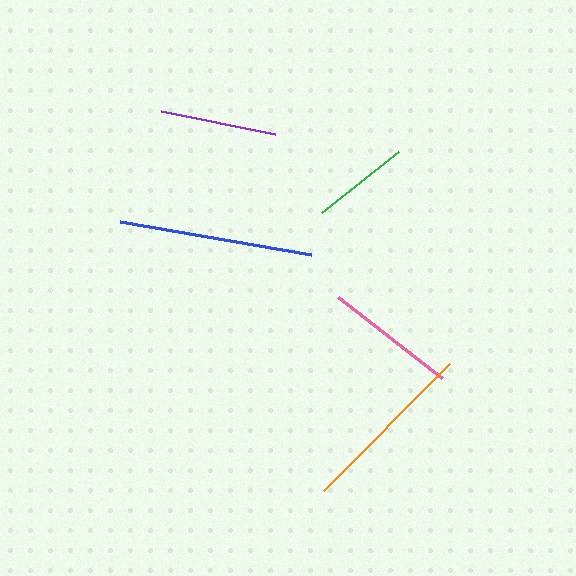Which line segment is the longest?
The blue line is the longest at approximately 193 pixels.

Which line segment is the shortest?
The green line is the shortest at approximately 98 pixels.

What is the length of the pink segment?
The pink segment is approximately 131 pixels long.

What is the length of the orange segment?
The orange segment is approximately 179 pixels long.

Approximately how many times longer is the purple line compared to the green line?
The purple line is approximately 1.2 times the length of the green line.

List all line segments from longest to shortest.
From longest to shortest: blue, orange, pink, purple, green.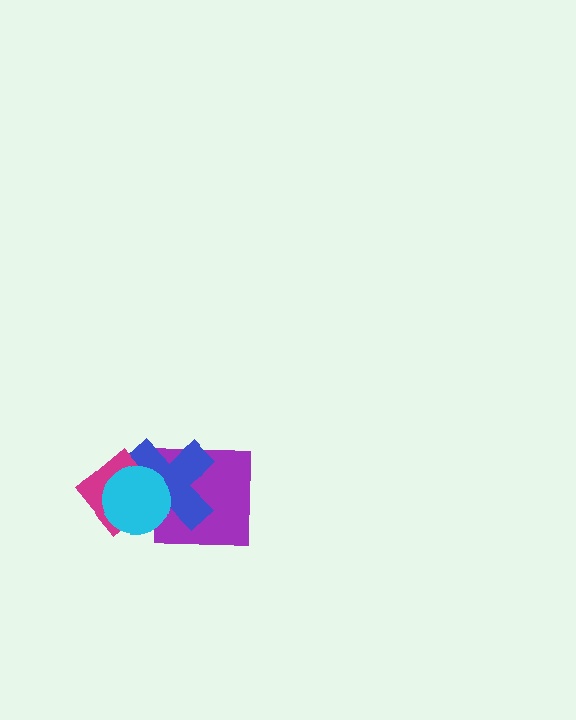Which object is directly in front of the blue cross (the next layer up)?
The magenta diamond is directly in front of the blue cross.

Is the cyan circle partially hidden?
No, no other shape covers it.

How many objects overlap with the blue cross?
3 objects overlap with the blue cross.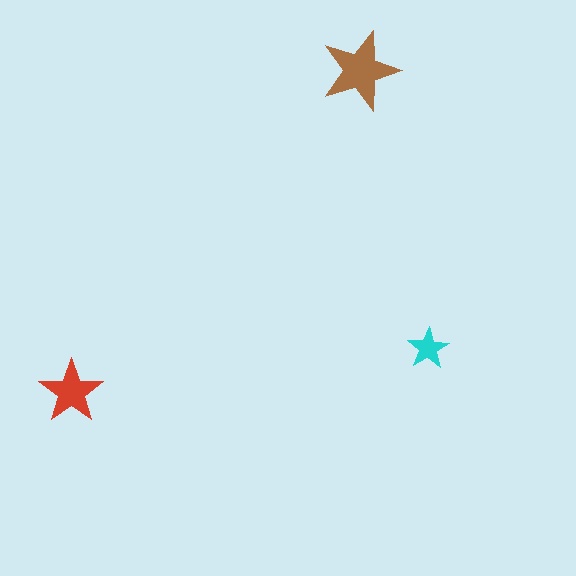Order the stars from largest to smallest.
the brown one, the red one, the cyan one.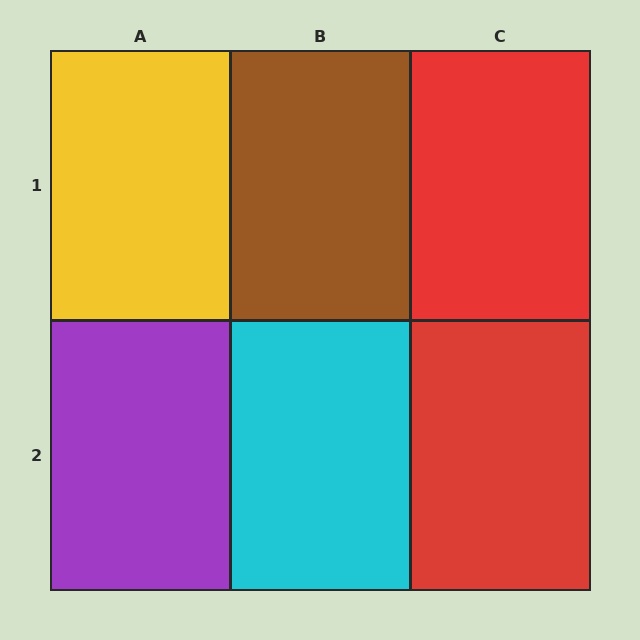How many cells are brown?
1 cell is brown.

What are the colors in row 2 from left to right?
Purple, cyan, red.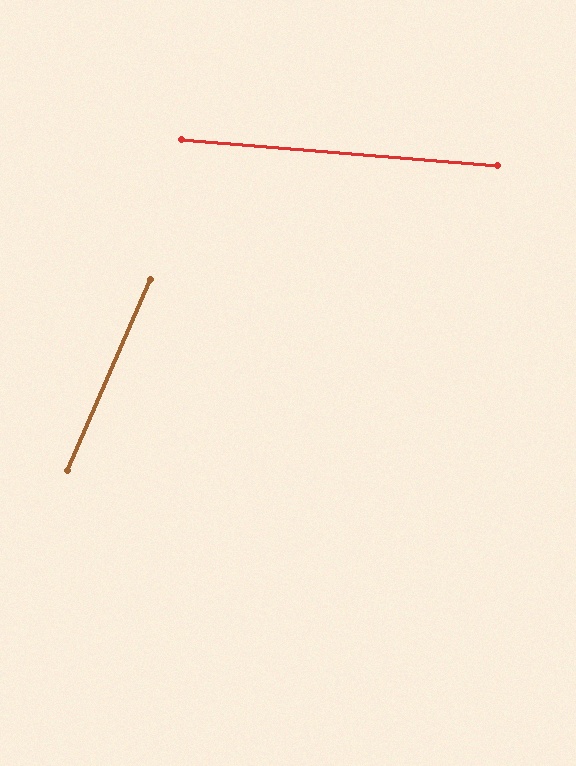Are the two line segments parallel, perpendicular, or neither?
Neither parallel nor perpendicular — they differ by about 71°.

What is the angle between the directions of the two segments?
Approximately 71 degrees.